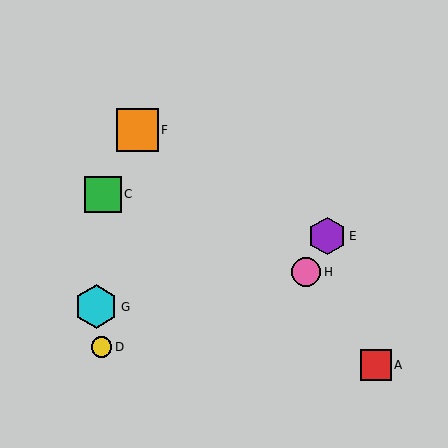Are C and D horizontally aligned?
No, C is at y≈194 and D is at y≈347.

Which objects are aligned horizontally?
Objects B, C are aligned horizontally.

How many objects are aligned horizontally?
2 objects (B, C) are aligned horizontally.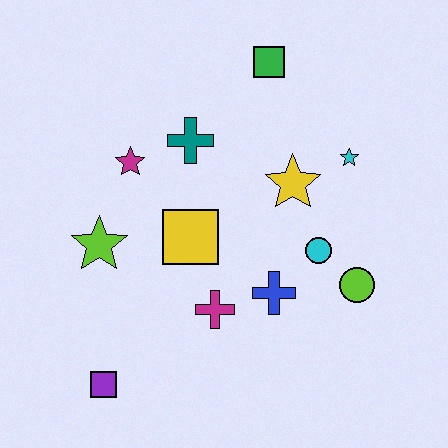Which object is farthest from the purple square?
The green square is farthest from the purple square.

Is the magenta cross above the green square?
No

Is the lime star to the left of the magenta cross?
Yes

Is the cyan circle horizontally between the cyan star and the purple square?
Yes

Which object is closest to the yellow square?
The magenta cross is closest to the yellow square.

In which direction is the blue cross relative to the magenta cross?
The blue cross is to the right of the magenta cross.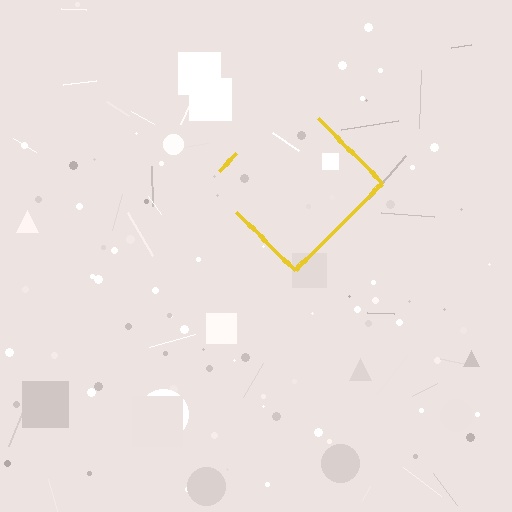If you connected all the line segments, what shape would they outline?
They would outline a diamond.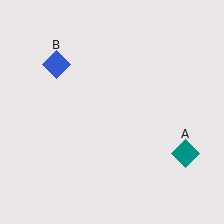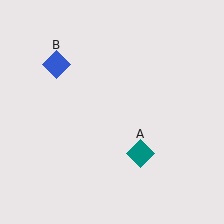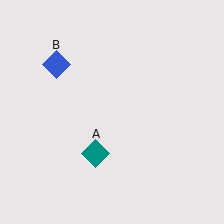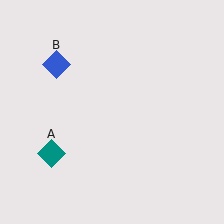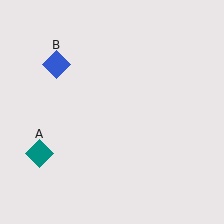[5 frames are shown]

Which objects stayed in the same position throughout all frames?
Blue diamond (object B) remained stationary.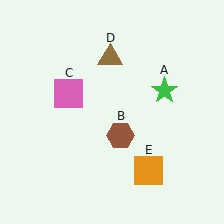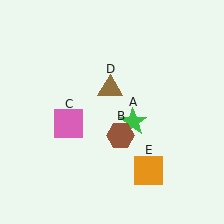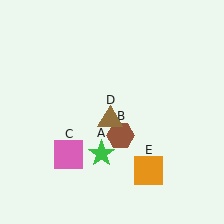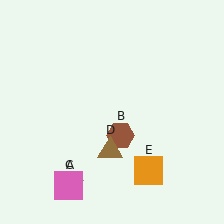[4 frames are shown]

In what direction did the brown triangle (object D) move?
The brown triangle (object D) moved down.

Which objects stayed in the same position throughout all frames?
Brown hexagon (object B) and orange square (object E) remained stationary.